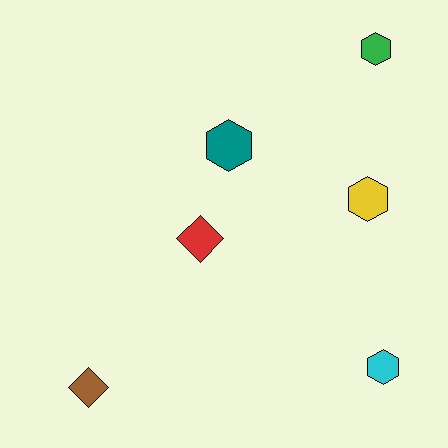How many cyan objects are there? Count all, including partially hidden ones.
There is 1 cyan object.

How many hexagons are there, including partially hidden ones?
There are 4 hexagons.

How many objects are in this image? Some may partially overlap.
There are 6 objects.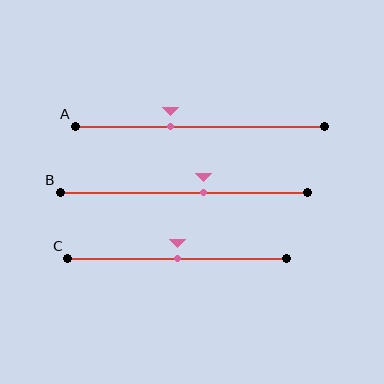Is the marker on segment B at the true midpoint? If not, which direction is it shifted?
No, the marker on segment B is shifted to the right by about 8% of the segment length.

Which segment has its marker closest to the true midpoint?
Segment C has its marker closest to the true midpoint.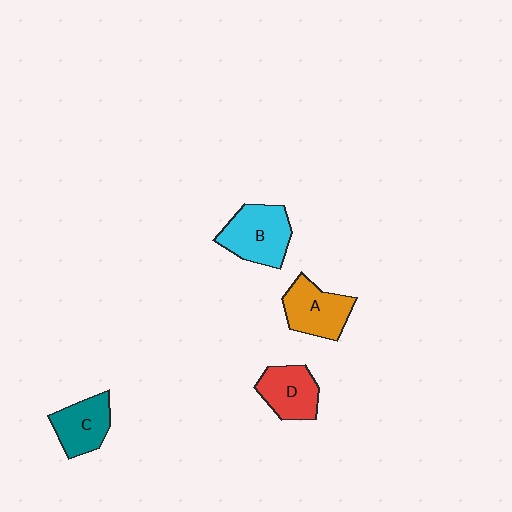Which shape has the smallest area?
Shape C (teal).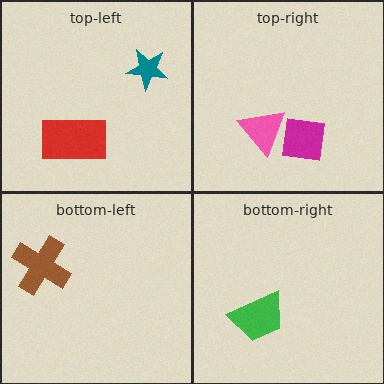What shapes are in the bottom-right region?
The green trapezoid.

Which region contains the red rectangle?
The top-left region.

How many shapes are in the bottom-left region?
1.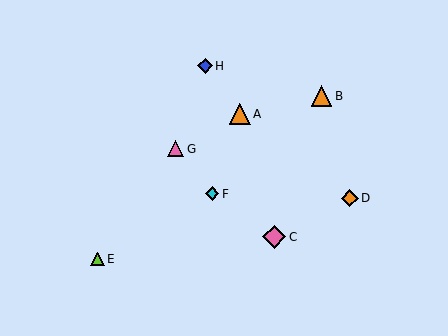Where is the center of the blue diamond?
The center of the blue diamond is at (205, 66).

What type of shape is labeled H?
Shape H is a blue diamond.